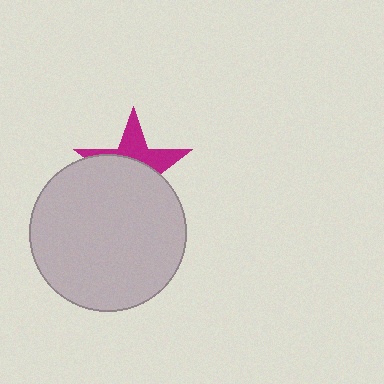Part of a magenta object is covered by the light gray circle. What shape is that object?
It is a star.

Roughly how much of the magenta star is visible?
A small part of it is visible (roughly 39%).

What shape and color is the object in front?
The object in front is a light gray circle.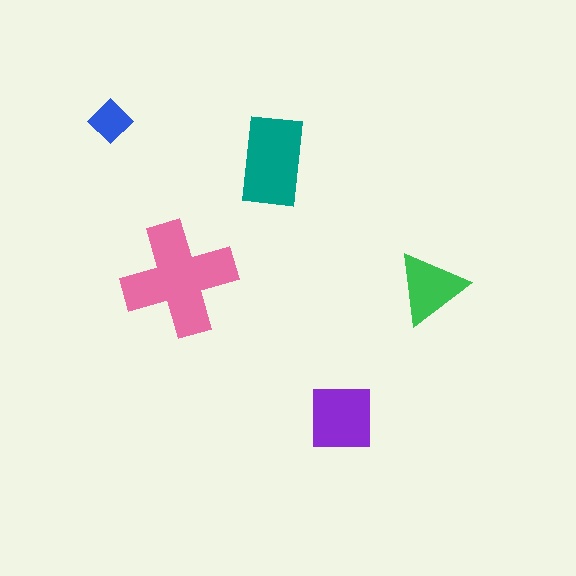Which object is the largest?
The pink cross.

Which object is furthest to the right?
The green triangle is rightmost.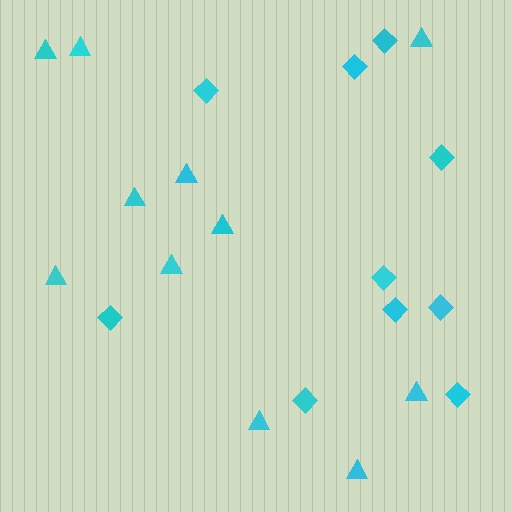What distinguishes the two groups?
There are 2 groups: one group of diamonds (10) and one group of triangles (11).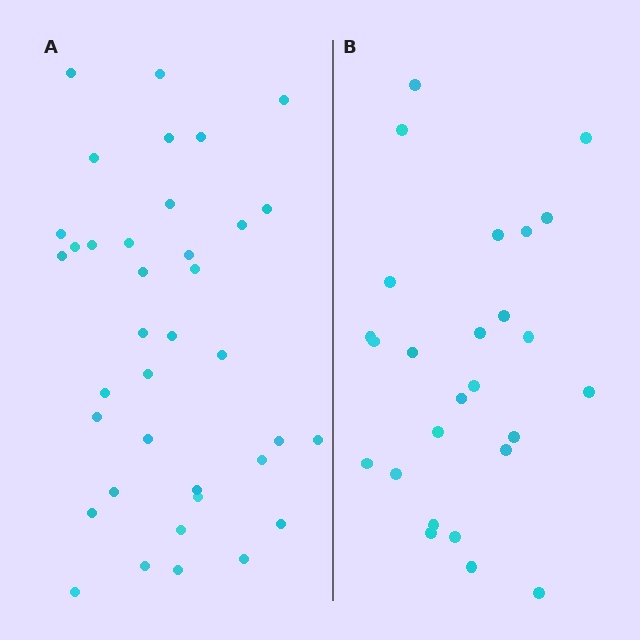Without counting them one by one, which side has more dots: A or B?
Region A (the left region) has more dots.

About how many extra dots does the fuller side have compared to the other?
Region A has roughly 12 or so more dots than region B.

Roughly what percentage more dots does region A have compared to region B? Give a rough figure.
About 40% more.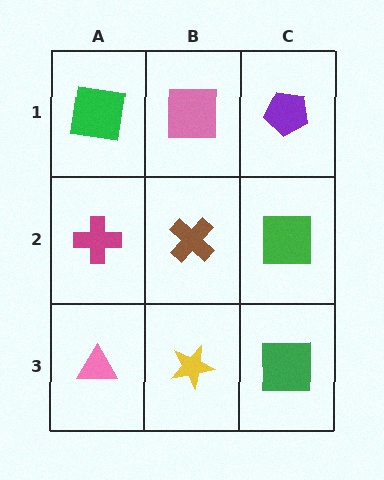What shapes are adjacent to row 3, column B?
A brown cross (row 2, column B), a pink triangle (row 3, column A), a green square (row 3, column C).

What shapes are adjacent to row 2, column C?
A purple pentagon (row 1, column C), a green square (row 3, column C), a brown cross (row 2, column B).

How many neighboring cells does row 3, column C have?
2.